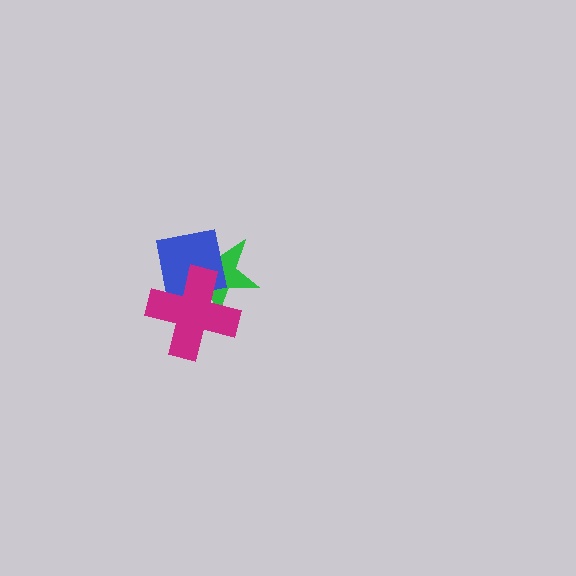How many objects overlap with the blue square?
2 objects overlap with the blue square.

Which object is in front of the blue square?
The magenta cross is in front of the blue square.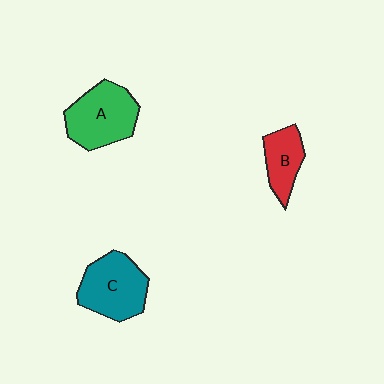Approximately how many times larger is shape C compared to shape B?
Approximately 1.6 times.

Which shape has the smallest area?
Shape B (red).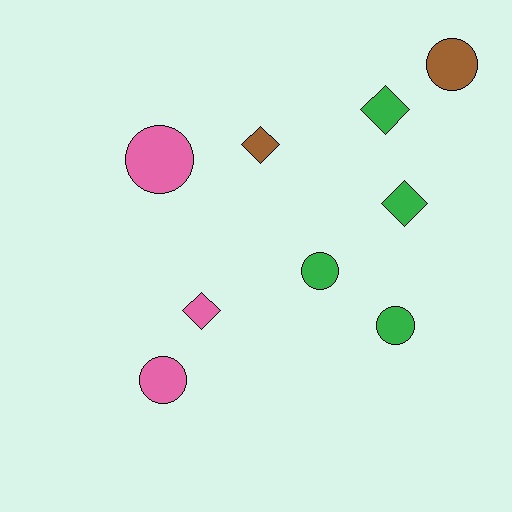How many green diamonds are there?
There are 2 green diamonds.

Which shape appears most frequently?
Circle, with 5 objects.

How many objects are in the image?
There are 9 objects.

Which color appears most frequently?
Green, with 4 objects.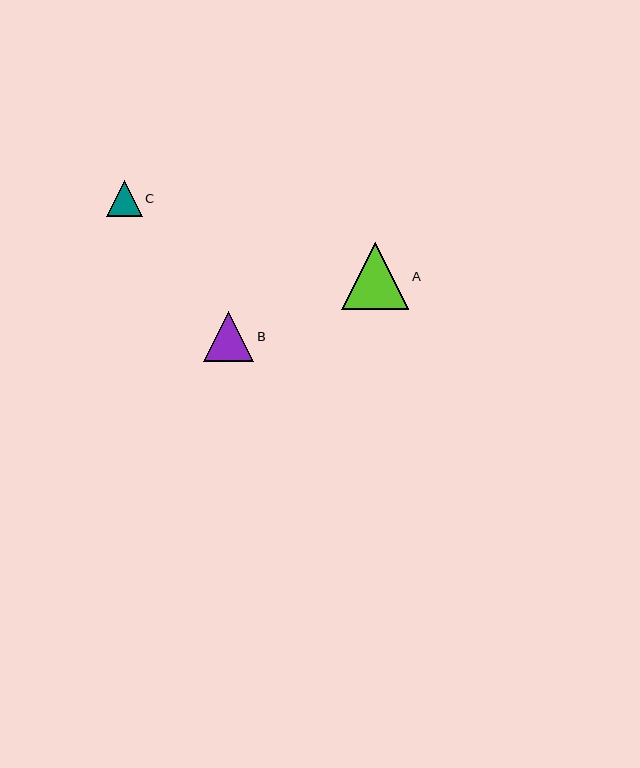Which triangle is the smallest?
Triangle C is the smallest with a size of approximately 36 pixels.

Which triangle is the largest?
Triangle A is the largest with a size of approximately 67 pixels.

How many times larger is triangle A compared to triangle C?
Triangle A is approximately 1.9 times the size of triangle C.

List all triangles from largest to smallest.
From largest to smallest: A, B, C.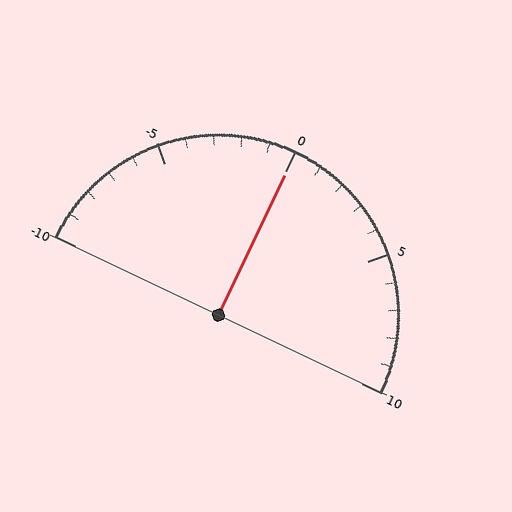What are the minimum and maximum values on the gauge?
The gauge ranges from -10 to 10.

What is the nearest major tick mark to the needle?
The nearest major tick mark is 0.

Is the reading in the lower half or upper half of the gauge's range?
The reading is in the upper half of the range (-10 to 10).